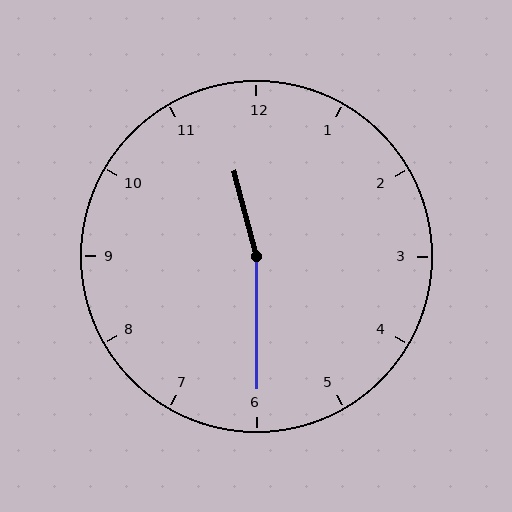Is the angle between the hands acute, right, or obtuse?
It is obtuse.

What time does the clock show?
11:30.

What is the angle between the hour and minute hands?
Approximately 165 degrees.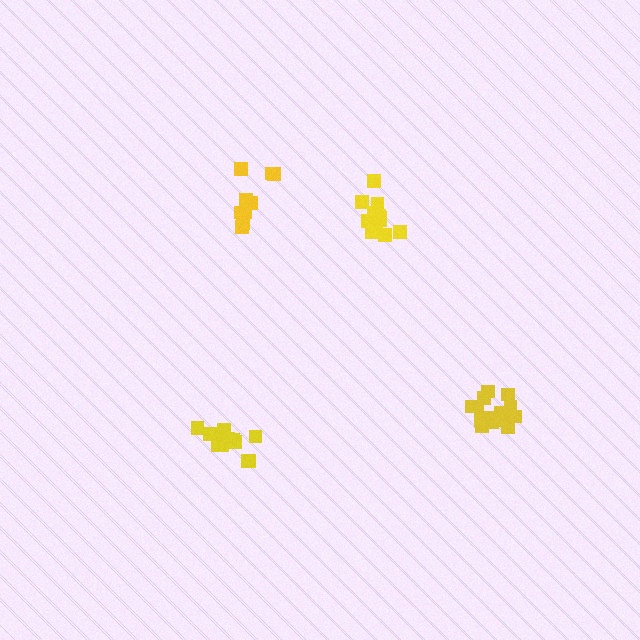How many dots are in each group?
Group 1: 14 dots, Group 2: 12 dots, Group 3: 14 dots, Group 4: 9 dots (49 total).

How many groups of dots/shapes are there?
There are 4 groups.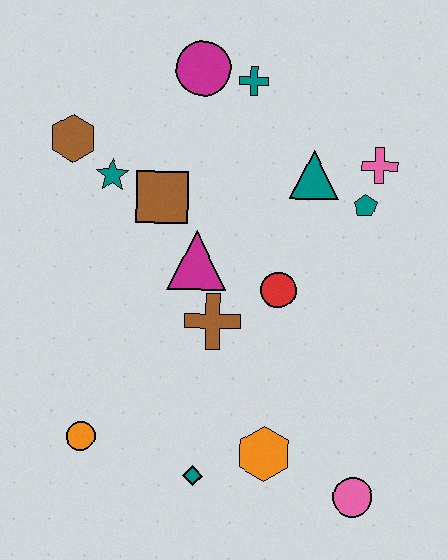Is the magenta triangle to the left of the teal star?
No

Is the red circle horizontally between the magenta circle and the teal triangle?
Yes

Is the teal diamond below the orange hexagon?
Yes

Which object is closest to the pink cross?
The teal pentagon is closest to the pink cross.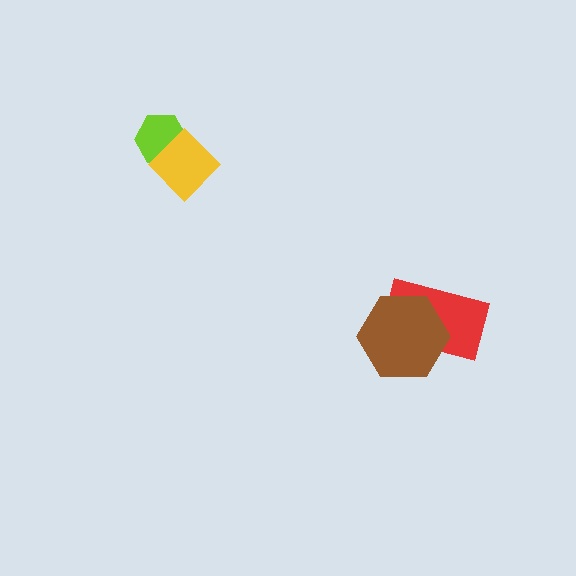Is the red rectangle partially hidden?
Yes, it is partially covered by another shape.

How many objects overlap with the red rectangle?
1 object overlaps with the red rectangle.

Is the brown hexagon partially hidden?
No, no other shape covers it.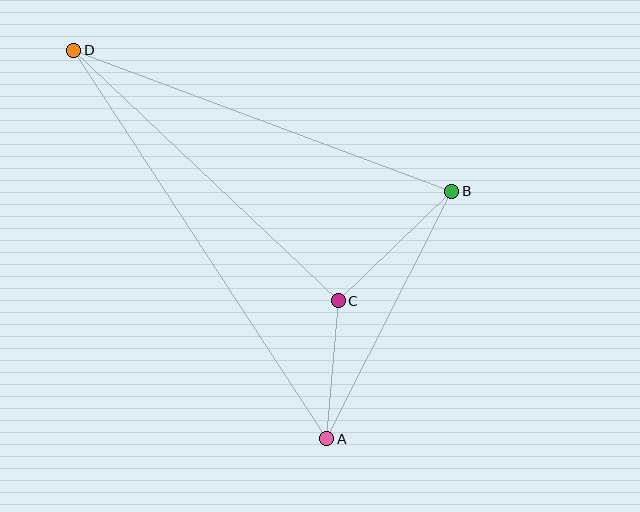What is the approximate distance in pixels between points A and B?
The distance between A and B is approximately 277 pixels.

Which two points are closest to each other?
Points A and C are closest to each other.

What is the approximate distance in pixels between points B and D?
The distance between B and D is approximately 403 pixels.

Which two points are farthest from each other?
Points A and D are farthest from each other.